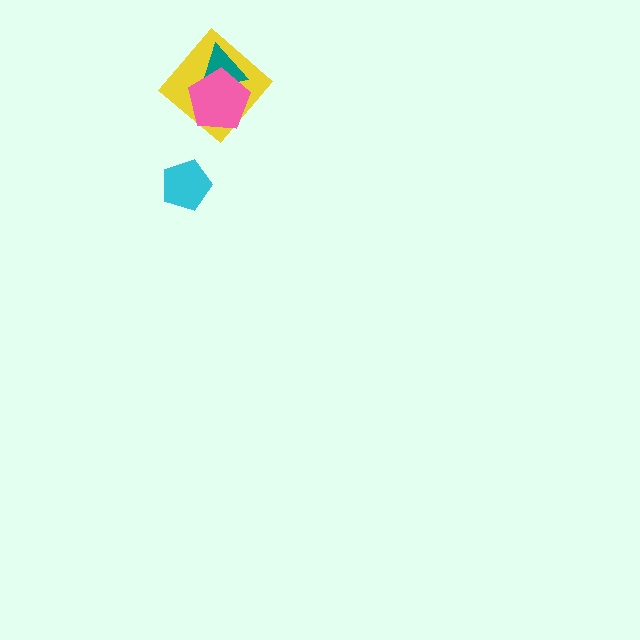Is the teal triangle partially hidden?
Yes, it is partially covered by another shape.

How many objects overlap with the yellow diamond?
2 objects overlap with the yellow diamond.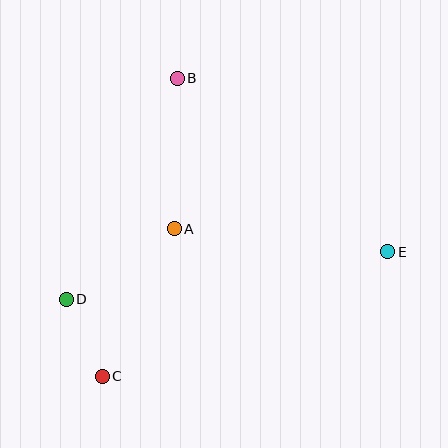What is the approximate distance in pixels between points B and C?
The distance between B and C is approximately 307 pixels.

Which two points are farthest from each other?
Points D and E are farthest from each other.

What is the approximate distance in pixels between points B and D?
The distance between B and D is approximately 247 pixels.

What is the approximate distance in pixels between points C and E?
The distance between C and E is approximately 311 pixels.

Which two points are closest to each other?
Points C and D are closest to each other.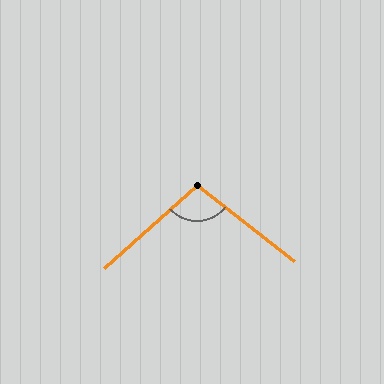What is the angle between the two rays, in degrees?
Approximately 100 degrees.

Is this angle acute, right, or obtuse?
It is obtuse.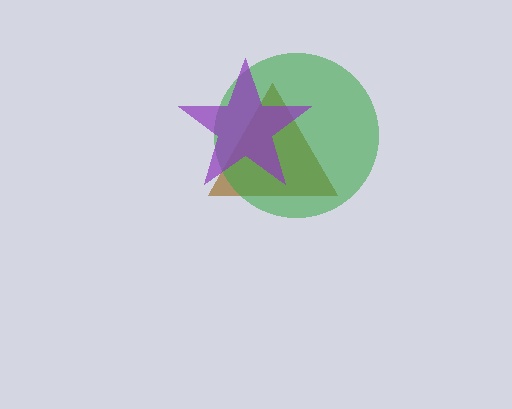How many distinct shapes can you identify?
There are 3 distinct shapes: a brown triangle, a green circle, a purple star.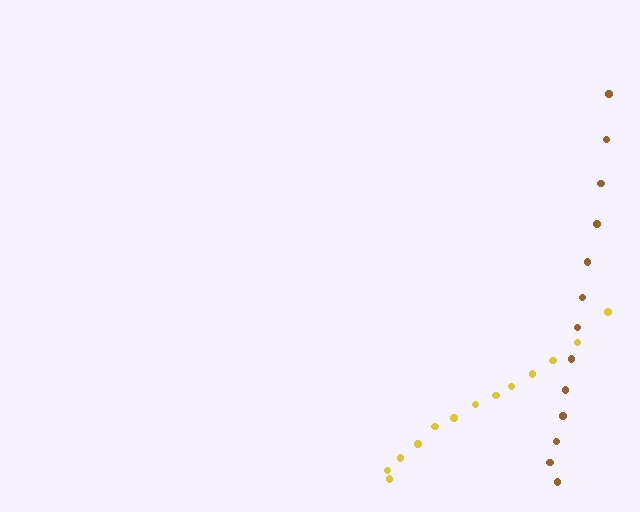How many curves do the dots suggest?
There are 2 distinct paths.